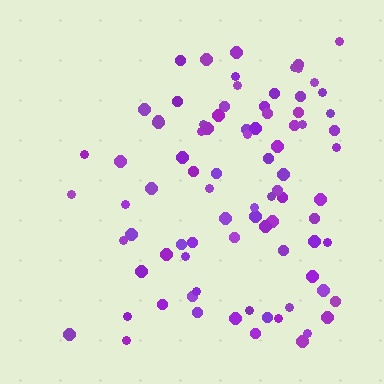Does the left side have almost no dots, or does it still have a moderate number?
Still a moderate number, just noticeably fewer than the right.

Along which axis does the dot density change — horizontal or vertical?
Horizontal.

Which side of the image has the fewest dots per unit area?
The left.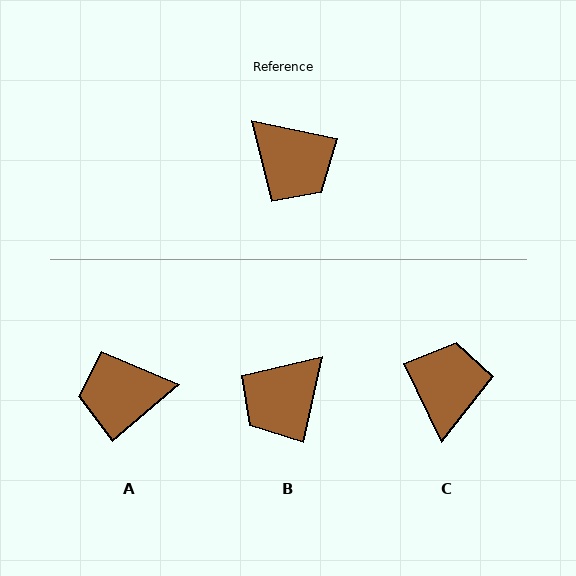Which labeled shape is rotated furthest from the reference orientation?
C, about 127 degrees away.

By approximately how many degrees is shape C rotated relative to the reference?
Approximately 127 degrees counter-clockwise.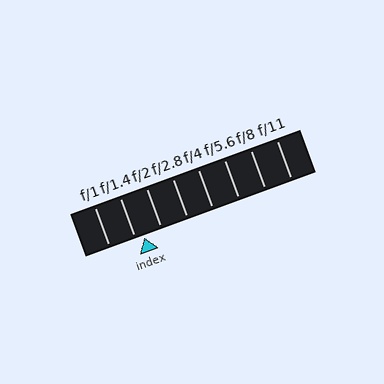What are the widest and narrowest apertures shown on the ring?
The widest aperture shown is f/1 and the narrowest is f/11.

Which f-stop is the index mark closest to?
The index mark is closest to f/1.4.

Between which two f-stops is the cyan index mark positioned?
The index mark is between f/1.4 and f/2.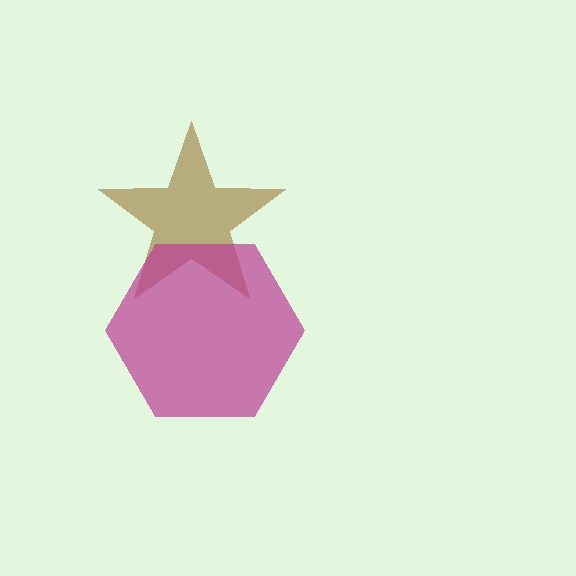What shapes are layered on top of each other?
The layered shapes are: a brown star, a magenta hexagon.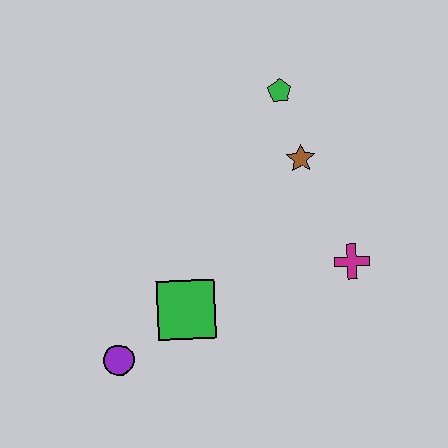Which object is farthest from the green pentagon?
The purple circle is farthest from the green pentagon.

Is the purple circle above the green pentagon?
No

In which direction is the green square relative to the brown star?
The green square is below the brown star.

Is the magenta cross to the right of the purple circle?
Yes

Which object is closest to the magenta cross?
The brown star is closest to the magenta cross.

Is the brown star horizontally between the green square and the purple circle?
No